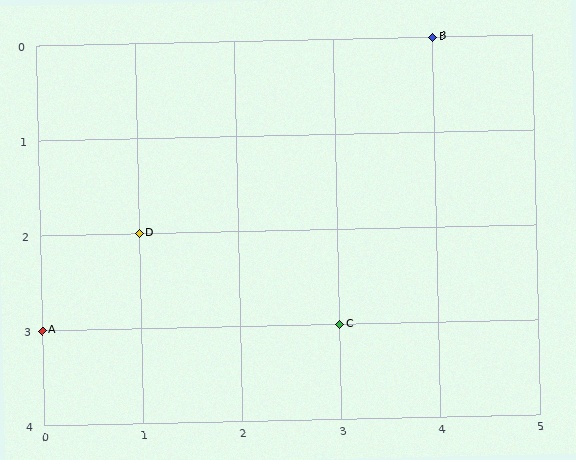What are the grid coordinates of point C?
Point C is at grid coordinates (3, 3).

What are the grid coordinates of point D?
Point D is at grid coordinates (1, 2).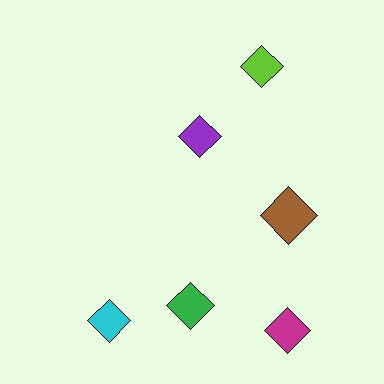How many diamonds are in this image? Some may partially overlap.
There are 6 diamonds.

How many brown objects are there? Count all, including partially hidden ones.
There is 1 brown object.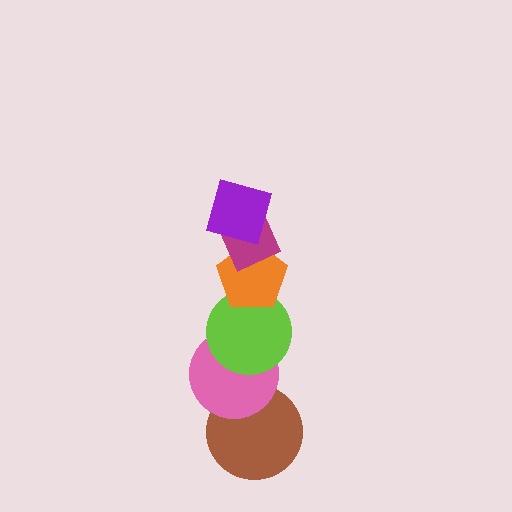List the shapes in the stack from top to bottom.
From top to bottom: the purple diamond, the magenta diamond, the orange pentagon, the lime circle, the pink circle, the brown circle.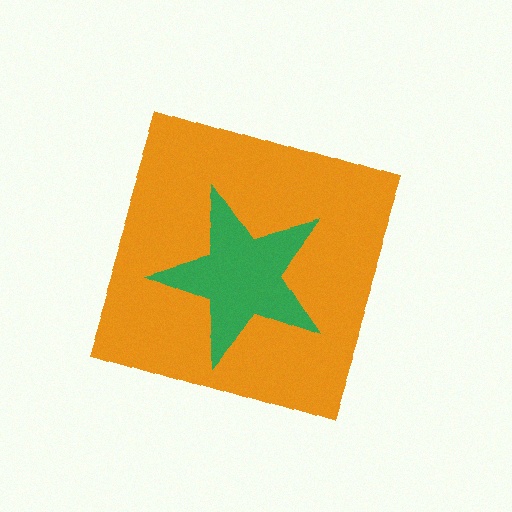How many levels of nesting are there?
2.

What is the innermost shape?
The green star.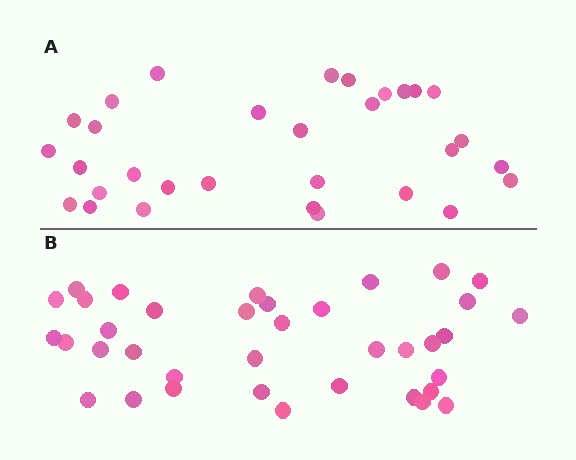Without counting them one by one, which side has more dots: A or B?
Region B (the bottom region) has more dots.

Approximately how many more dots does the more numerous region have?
Region B has about 6 more dots than region A.